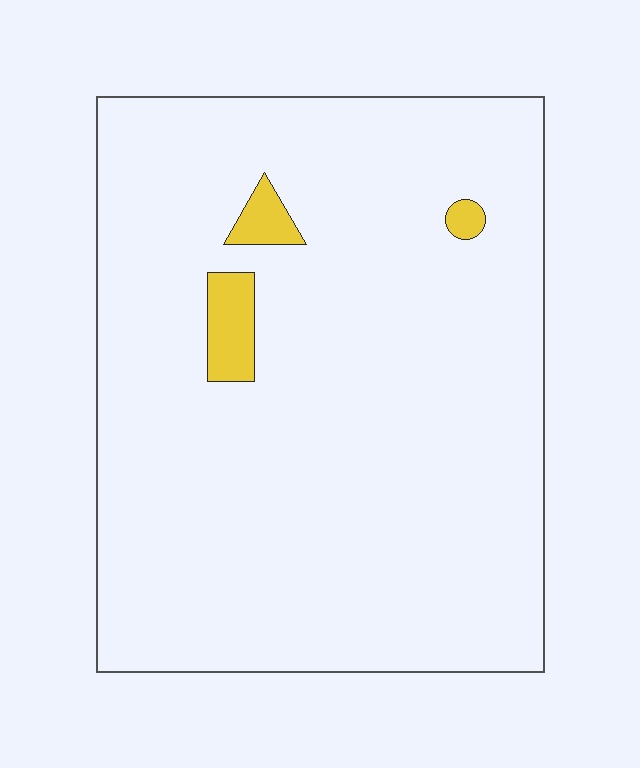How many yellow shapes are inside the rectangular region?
3.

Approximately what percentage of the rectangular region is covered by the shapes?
Approximately 5%.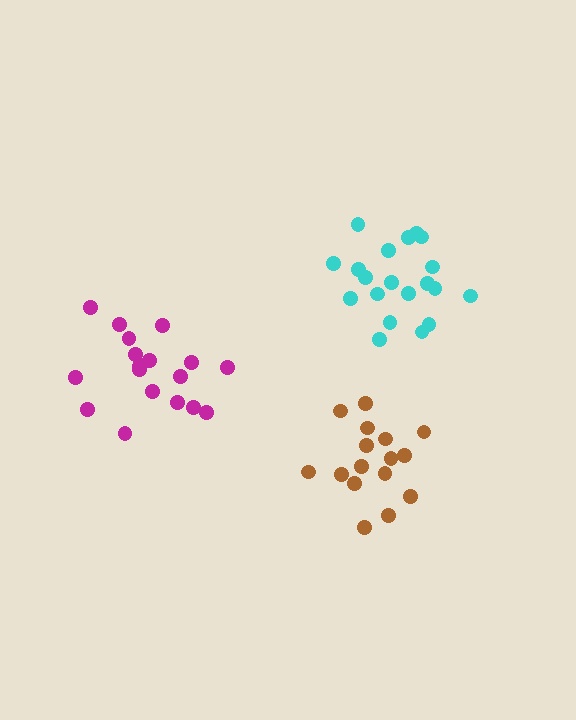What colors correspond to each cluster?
The clusters are colored: magenta, brown, cyan.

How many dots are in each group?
Group 1: 18 dots, Group 2: 16 dots, Group 3: 20 dots (54 total).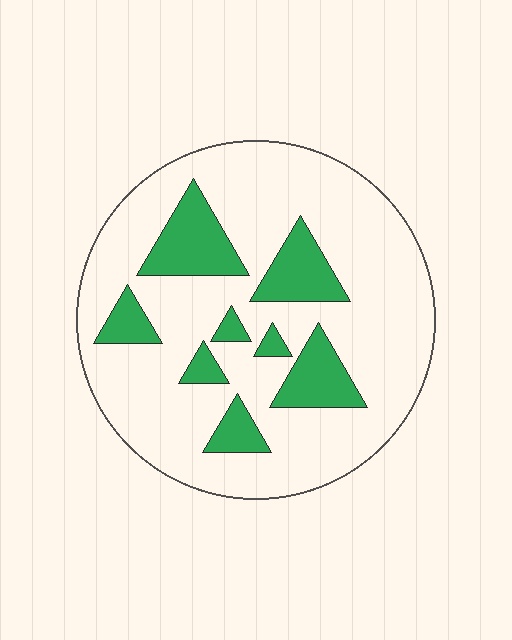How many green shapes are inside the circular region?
8.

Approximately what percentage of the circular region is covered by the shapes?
Approximately 20%.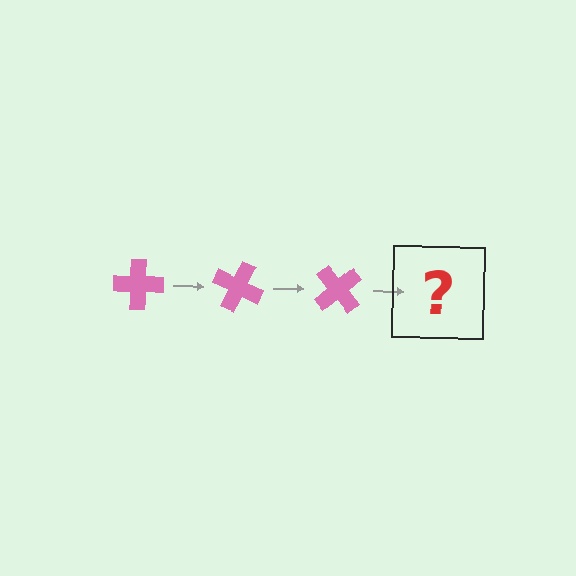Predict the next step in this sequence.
The next step is a pink cross rotated 75 degrees.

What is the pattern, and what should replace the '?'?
The pattern is that the cross rotates 25 degrees each step. The '?' should be a pink cross rotated 75 degrees.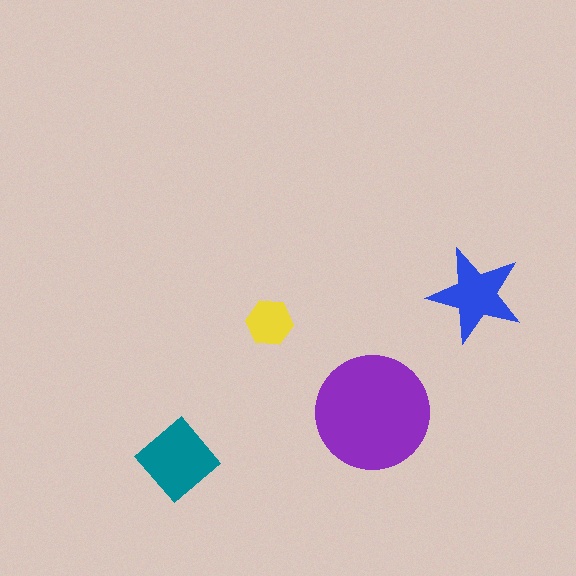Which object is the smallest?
The yellow hexagon.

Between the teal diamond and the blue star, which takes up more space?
The teal diamond.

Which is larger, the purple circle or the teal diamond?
The purple circle.